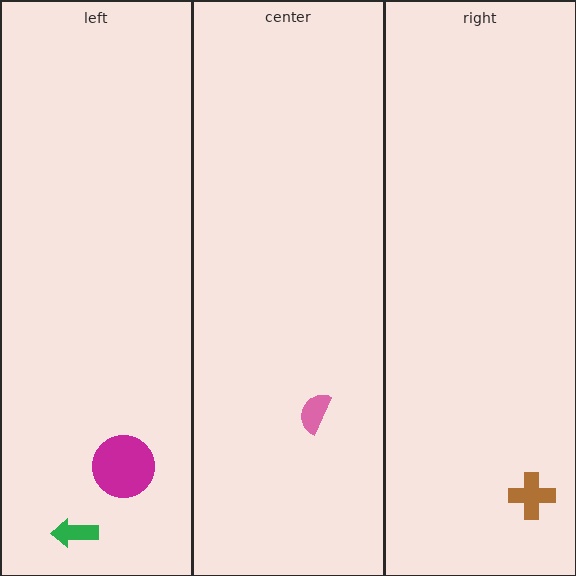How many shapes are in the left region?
2.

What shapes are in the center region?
The pink semicircle.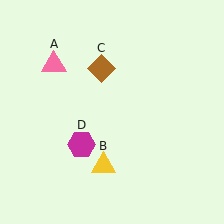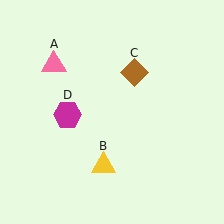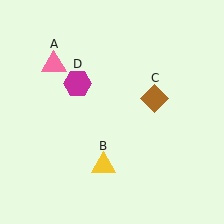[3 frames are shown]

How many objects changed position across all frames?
2 objects changed position: brown diamond (object C), magenta hexagon (object D).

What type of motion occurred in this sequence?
The brown diamond (object C), magenta hexagon (object D) rotated clockwise around the center of the scene.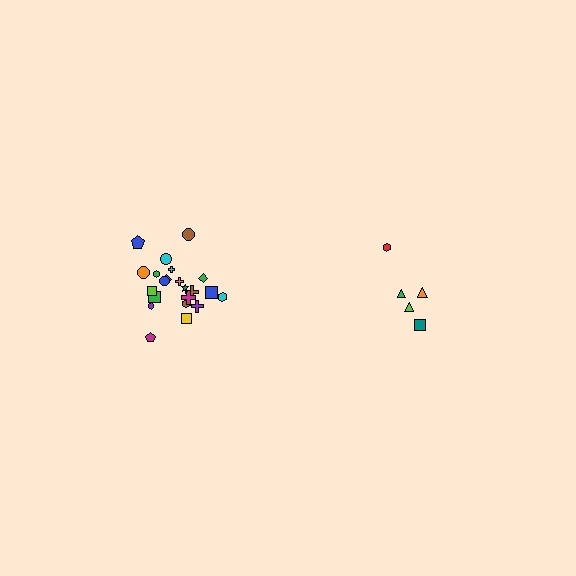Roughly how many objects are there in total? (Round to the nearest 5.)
Roughly 25 objects in total.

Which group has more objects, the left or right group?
The left group.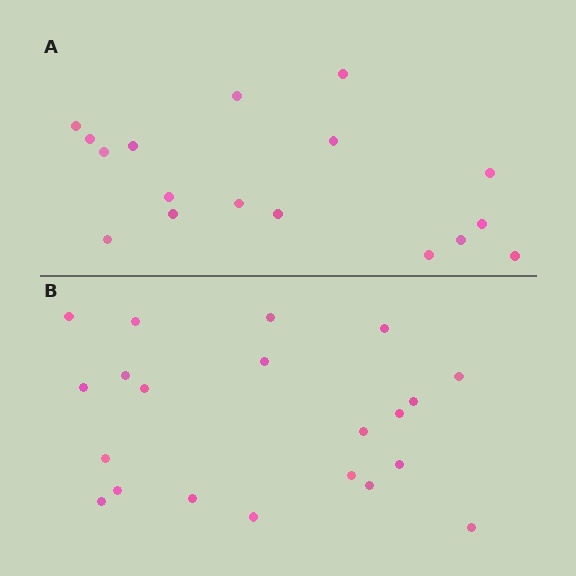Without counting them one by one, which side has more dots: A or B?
Region B (the bottom region) has more dots.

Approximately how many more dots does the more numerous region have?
Region B has about 4 more dots than region A.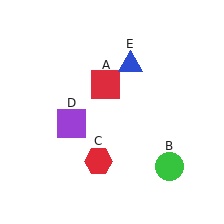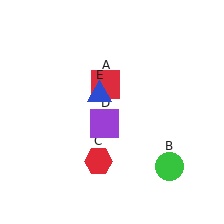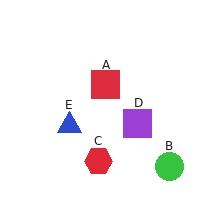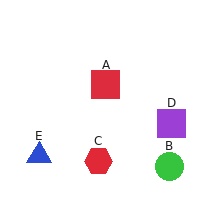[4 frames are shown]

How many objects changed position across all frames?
2 objects changed position: purple square (object D), blue triangle (object E).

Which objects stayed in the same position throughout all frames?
Red square (object A) and green circle (object B) and red hexagon (object C) remained stationary.